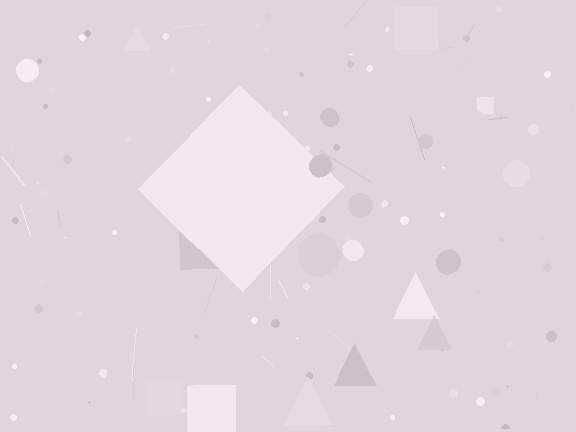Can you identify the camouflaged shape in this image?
The camouflaged shape is a diamond.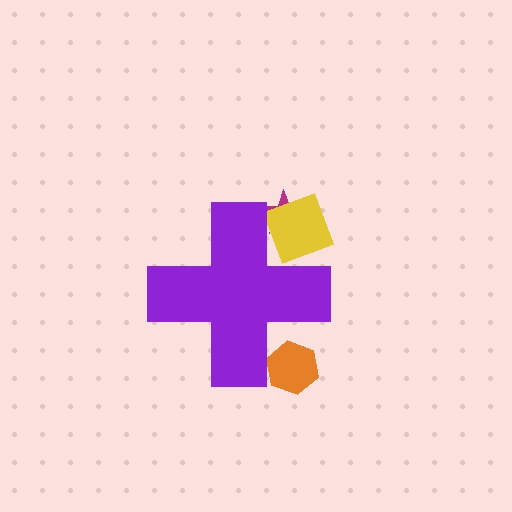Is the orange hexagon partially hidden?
Yes, the orange hexagon is partially hidden behind the purple cross.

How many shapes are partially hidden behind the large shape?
3 shapes are partially hidden.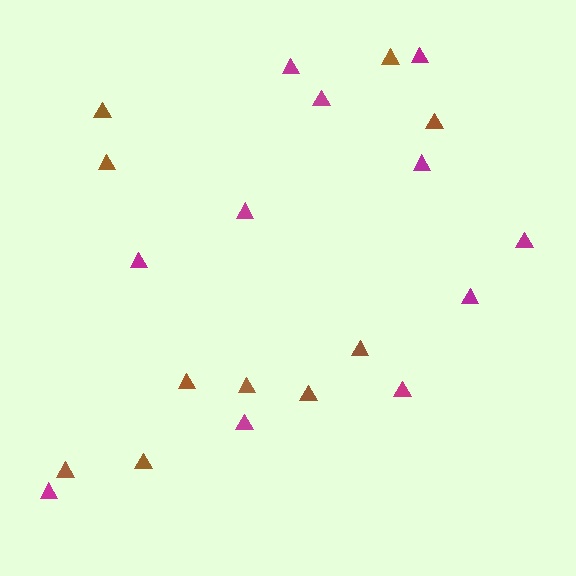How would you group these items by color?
There are 2 groups: one group of magenta triangles (11) and one group of brown triangles (10).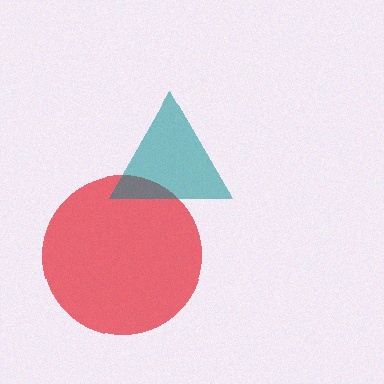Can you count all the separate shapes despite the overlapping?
Yes, there are 2 separate shapes.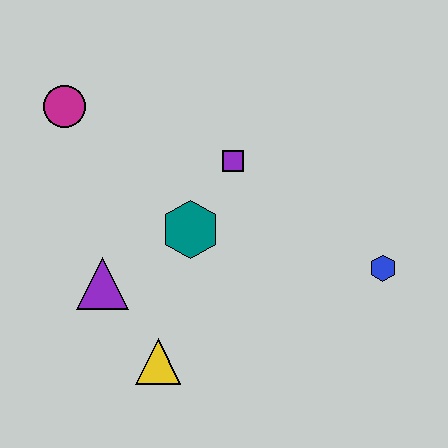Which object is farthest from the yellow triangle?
The magenta circle is farthest from the yellow triangle.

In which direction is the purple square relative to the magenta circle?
The purple square is to the right of the magenta circle.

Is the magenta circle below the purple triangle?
No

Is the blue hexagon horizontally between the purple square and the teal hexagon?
No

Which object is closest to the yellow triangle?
The purple triangle is closest to the yellow triangle.